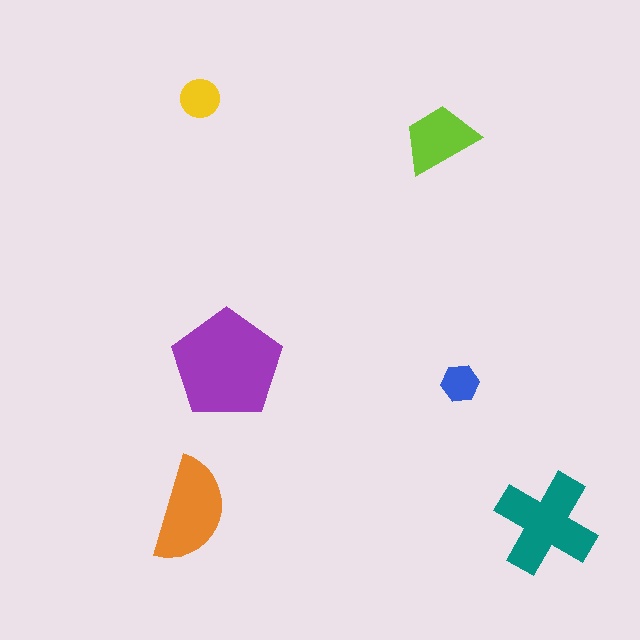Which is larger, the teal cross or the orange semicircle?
The teal cross.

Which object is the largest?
The purple pentagon.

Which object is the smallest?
The blue hexagon.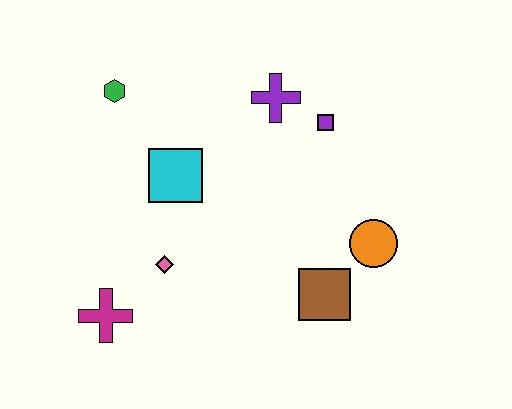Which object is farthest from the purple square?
The magenta cross is farthest from the purple square.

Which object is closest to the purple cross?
The purple square is closest to the purple cross.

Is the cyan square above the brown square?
Yes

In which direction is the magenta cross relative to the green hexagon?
The magenta cross is below the green hexagon.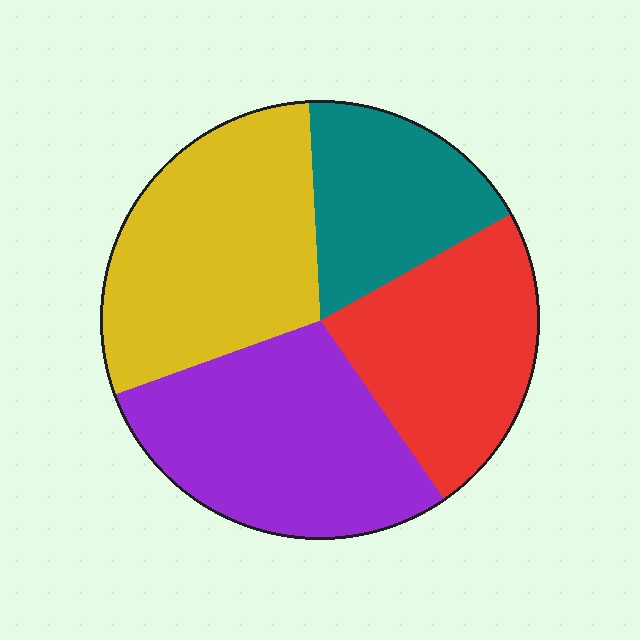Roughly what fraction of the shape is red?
Red takes up about one quarter (1/4) of the shape.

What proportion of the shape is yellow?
Yellow covers around 30% of the shape.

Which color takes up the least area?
Teal, at roughly 20%.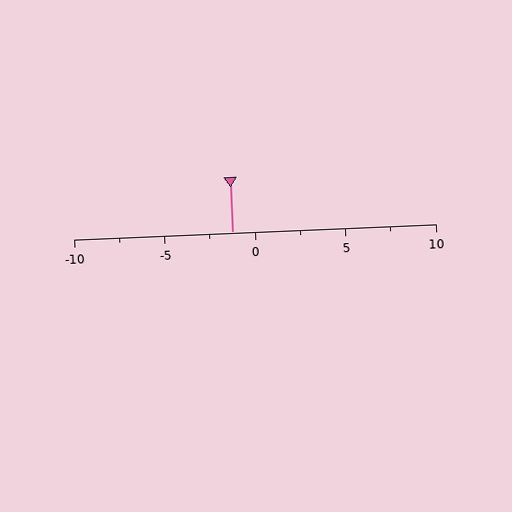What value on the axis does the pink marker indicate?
The marker indicates approximately -1.2.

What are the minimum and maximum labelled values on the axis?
The axis runs from -10 to 10.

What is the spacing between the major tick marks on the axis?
The major ticks are spaced 5 apart.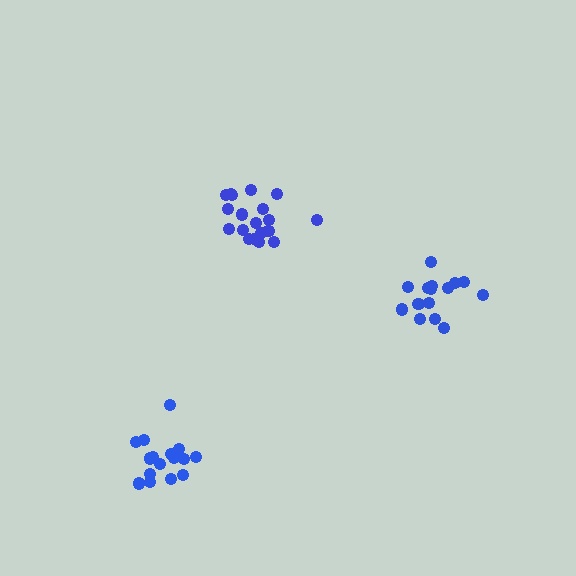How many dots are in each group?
Group 1: 19 dots, Group 2: 15 dots, Group 3: 16 dots (50 total).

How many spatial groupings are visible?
There are 3 spatial groupings.